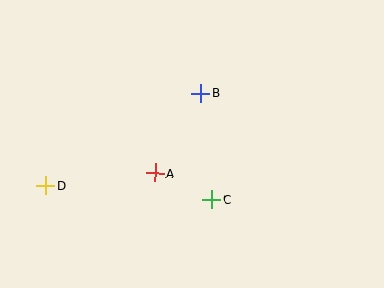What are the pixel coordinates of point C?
Point C is at (212, 200).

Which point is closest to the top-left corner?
Point D is closest to the top-left corner.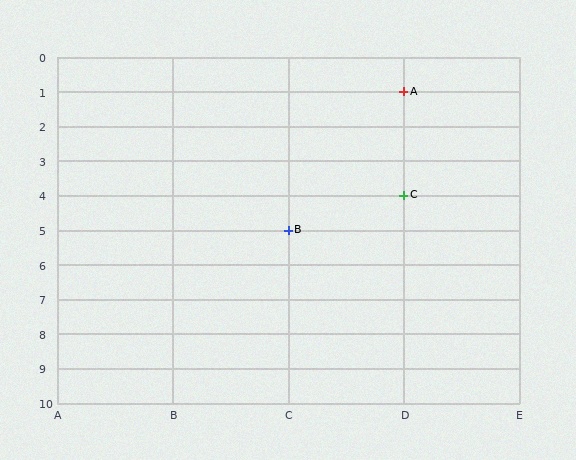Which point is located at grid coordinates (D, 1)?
Point A is at (D, 1).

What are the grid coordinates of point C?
Point C is at grid coordinates (D, 4).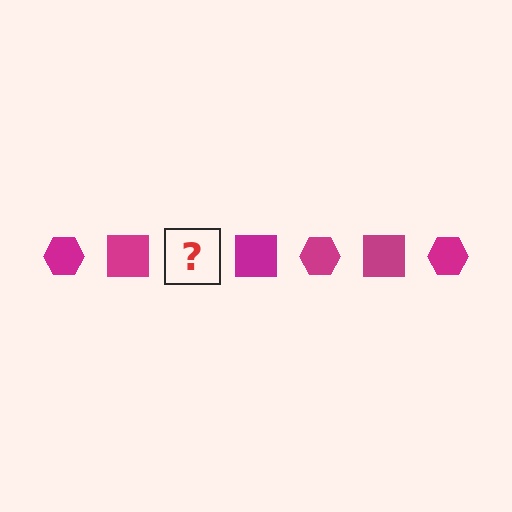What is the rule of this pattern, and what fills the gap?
The rule is that the pattern cycles through hexagon, square shapes in magenta. The gap should be filled with a magenta hexagon.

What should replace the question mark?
The question mark should be replaced with a magenta hexagon.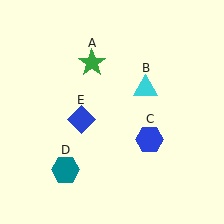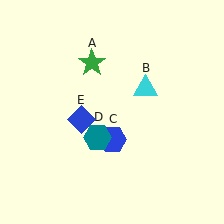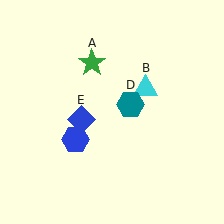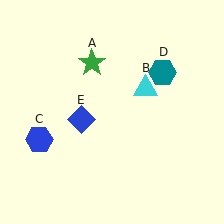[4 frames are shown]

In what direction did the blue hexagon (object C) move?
The blue hexagon (object C) moved left.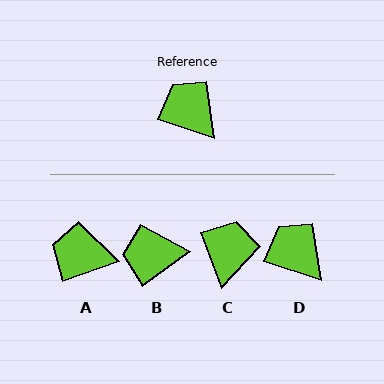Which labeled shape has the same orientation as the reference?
D.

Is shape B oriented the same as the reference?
No, it is off by about 54 degrees.